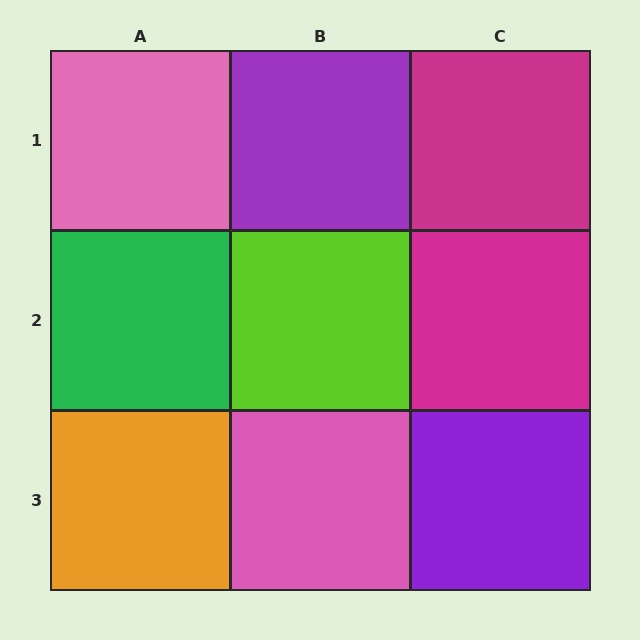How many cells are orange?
1 cell is orange.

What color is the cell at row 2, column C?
Magenta.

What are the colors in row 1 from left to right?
Pink, purple, magenta.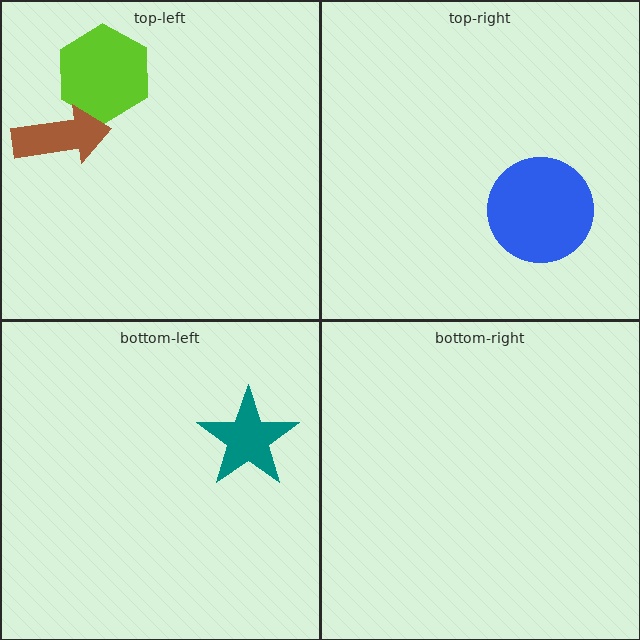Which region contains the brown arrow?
The top-left region.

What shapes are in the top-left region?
The lime hexagon, the brown arrow.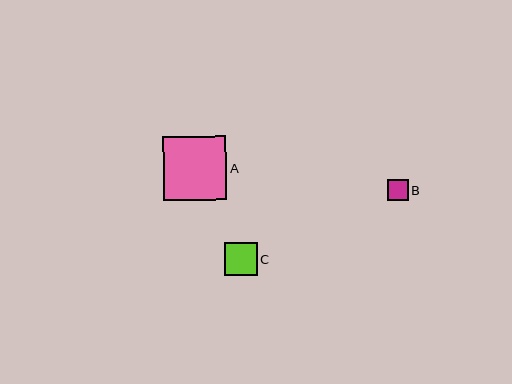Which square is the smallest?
Square B is the smallest with a size of approximately 21 pixels.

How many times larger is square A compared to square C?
Square A is approximately 1.9 times the size of square C.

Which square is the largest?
Square A is the largest with a size of approximately 64 pixels.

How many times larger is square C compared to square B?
Square C is approximately 1.6 times the size of square B.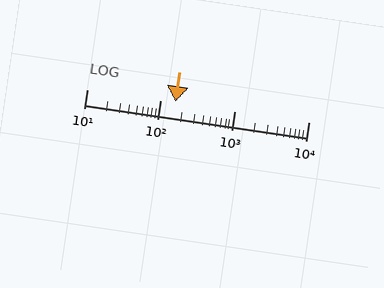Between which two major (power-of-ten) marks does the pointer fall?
The pointer is between 100 and 1000.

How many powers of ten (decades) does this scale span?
The scale spans 3 decades, from 10 to 10000.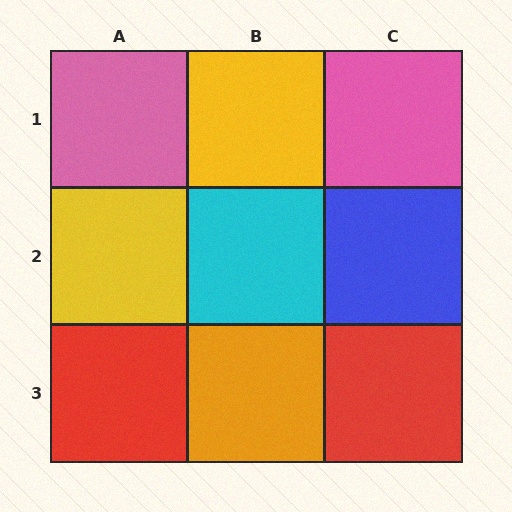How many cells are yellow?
2 cells are yellow.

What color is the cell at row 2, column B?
Cyan.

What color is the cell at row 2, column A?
Yellow.